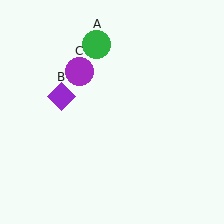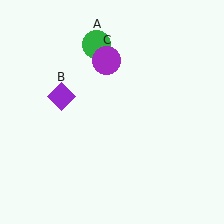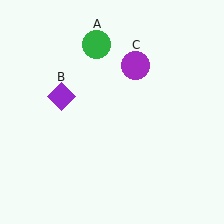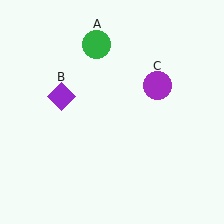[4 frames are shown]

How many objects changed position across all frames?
1 object changed position: purple circle (object C).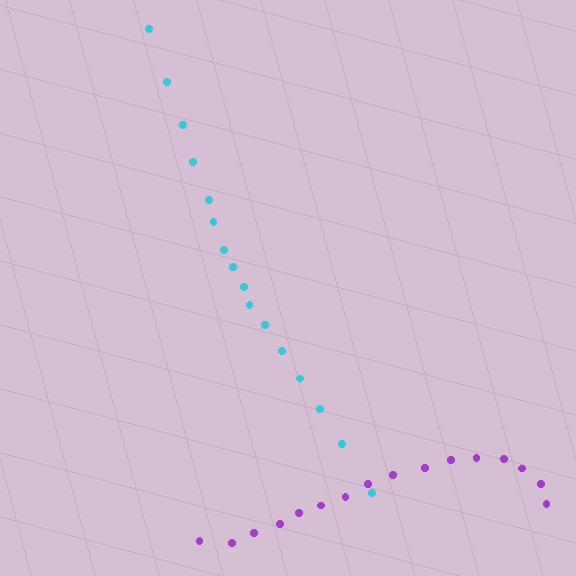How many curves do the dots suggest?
There are 2 distinct paths.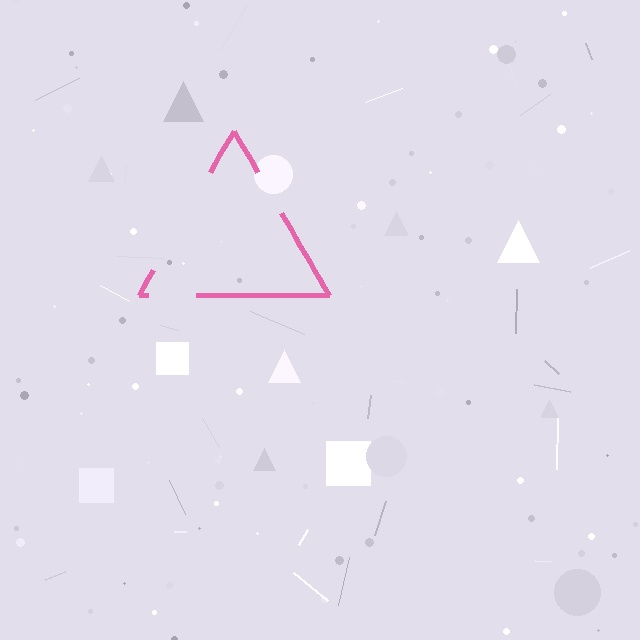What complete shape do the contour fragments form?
The contour fragments form a triangle.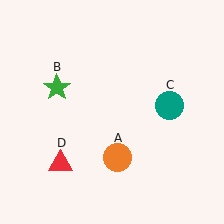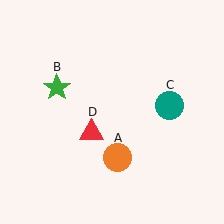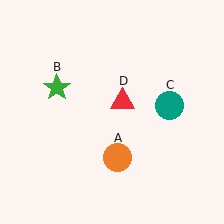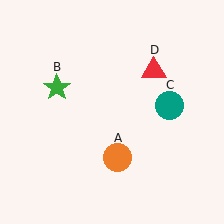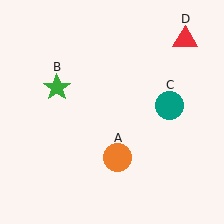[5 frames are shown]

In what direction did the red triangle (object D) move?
The red triangle (object D) moved up and to the right.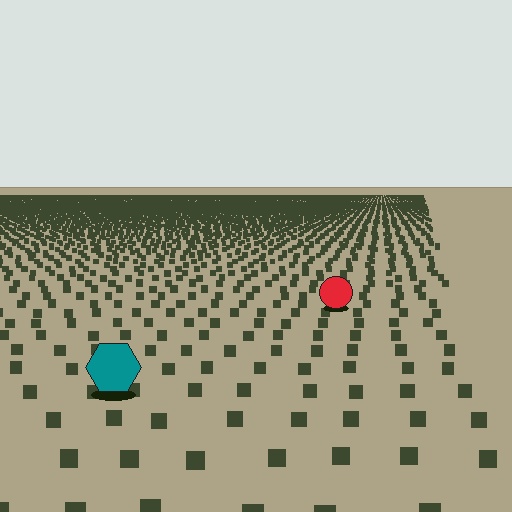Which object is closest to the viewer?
The teal hexagon is closest. The texture marks near it are larger and more spread out.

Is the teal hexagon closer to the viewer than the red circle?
Yes. The teal hexagon is closer — you can tell from the texture gradient: the ground texture is coarser near it.